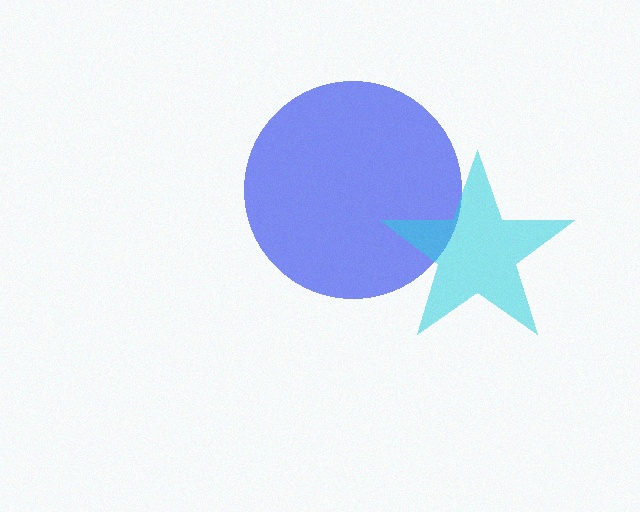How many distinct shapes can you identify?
There are 2 distinct shapes: a blue circle, a cyan star.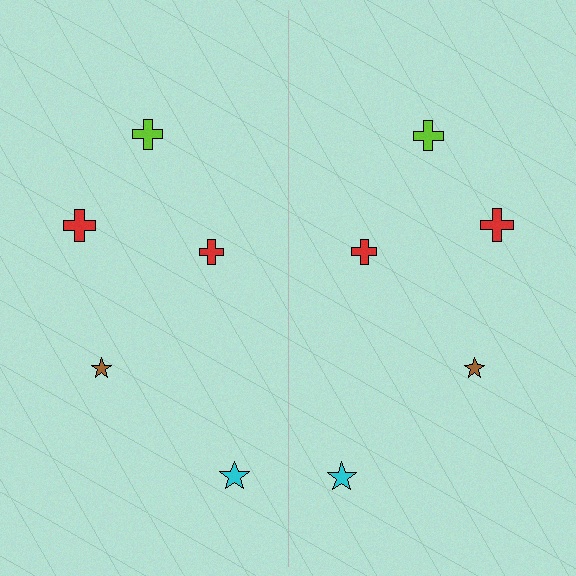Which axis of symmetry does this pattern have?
The pattern has a vertical axis of symmetry running through the center of the image.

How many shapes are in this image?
There are 10 shapes in this image.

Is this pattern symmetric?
Yes, this pattern has bilateral (reflection) symmetry.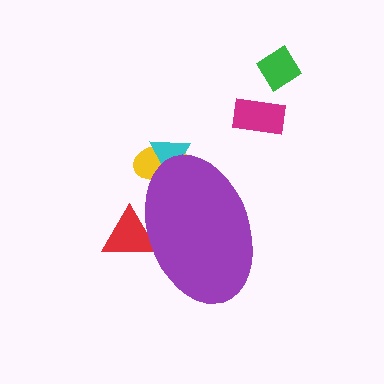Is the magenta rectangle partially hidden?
No, the magenta rectangle is fully visible.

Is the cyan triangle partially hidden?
Yes, the cyan triangle is partially hidden behind the purple ellipse.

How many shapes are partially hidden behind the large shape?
3 shapes are partially hidden.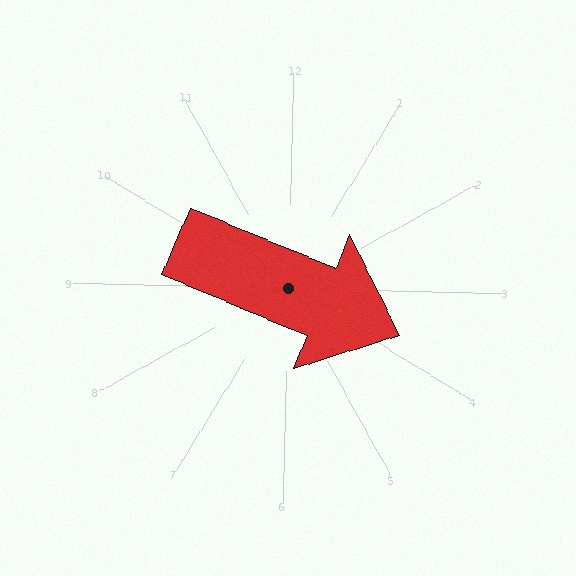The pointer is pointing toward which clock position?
Roughly 4 o'clock.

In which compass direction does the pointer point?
East.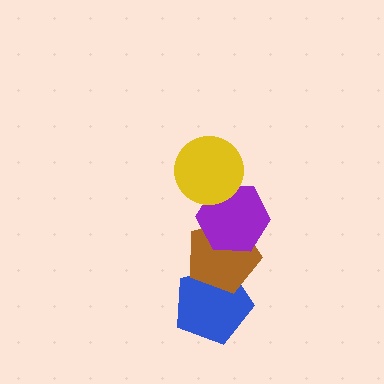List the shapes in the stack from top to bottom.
From top to bottom: the yellow circle, the purple hexagon, the brown pentagon, the blue pentagon.